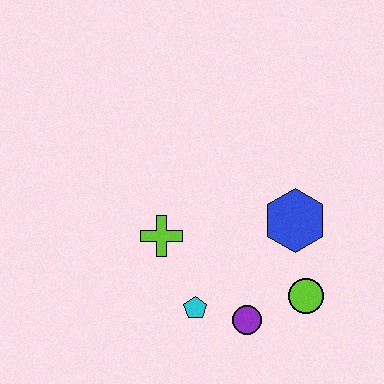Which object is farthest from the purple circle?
The lime cross is farthest from the purple circle.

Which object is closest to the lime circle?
The purple circle is closest to the lime circle.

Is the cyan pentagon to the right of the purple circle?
No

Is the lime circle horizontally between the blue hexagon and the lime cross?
No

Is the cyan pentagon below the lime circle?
Yes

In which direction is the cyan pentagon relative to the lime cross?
The cyan pentagon is below the lime cross.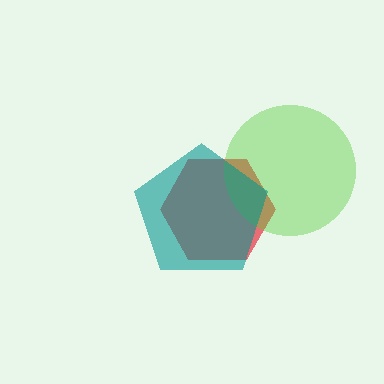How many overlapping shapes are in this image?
There are 3 overlapping shapes in the image.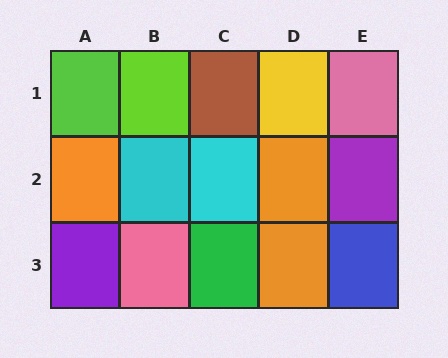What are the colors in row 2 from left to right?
Orange, cyan, cyan, orange, purple.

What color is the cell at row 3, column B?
Pink.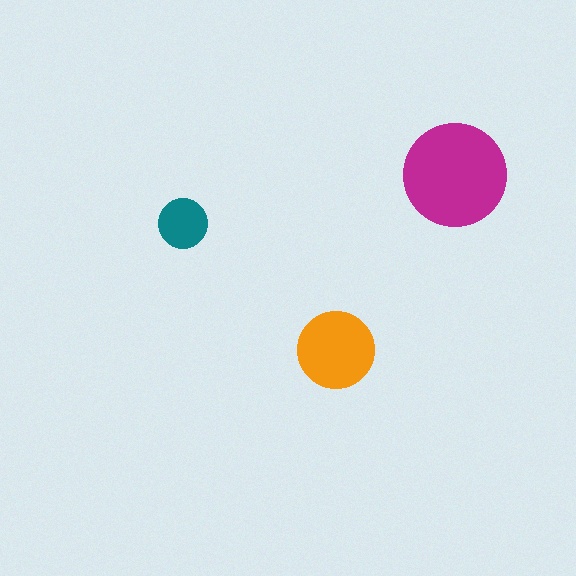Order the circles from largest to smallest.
the magenta one, the orange one, the teal one.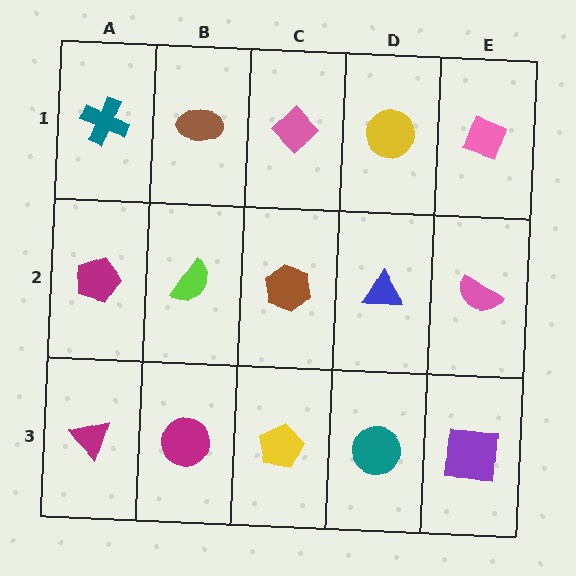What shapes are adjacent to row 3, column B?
A lime semicircle (row 2, column B), a magenta triangle (row 3, column A), a yellow pentagon (row 3, column C).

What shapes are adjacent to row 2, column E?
A pink diamond (row 1, column E), a purple square (row 3, column E), a blue triangle (row 2, column D).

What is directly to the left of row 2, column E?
A blue triangle.